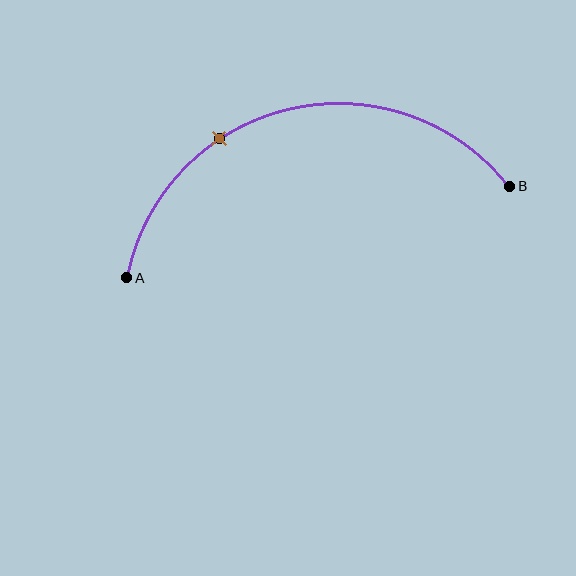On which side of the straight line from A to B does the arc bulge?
The arc bulges above the straight line connecting A and B.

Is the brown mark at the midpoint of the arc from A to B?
No. The brown mark lies on the arc but is closer to endpoint A. The arc midpoint would be at the point on the curve equidistant along the arc from both A and B.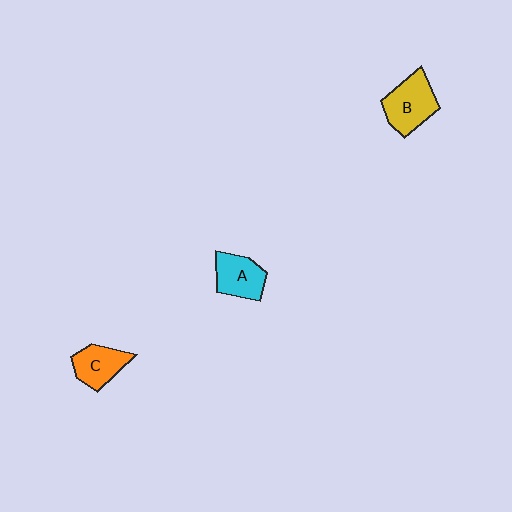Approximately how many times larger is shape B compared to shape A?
Approximately 1.2 times.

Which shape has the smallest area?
Shape C (orange).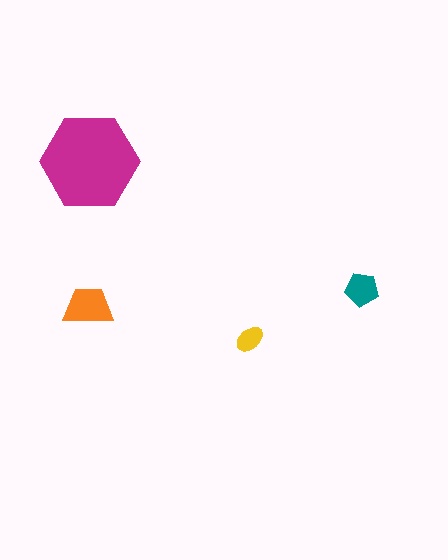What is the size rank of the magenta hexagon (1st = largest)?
1st.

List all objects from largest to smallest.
The magenta hexagon, the orange trapezoid, the teal pentagon, the yellow ellipse.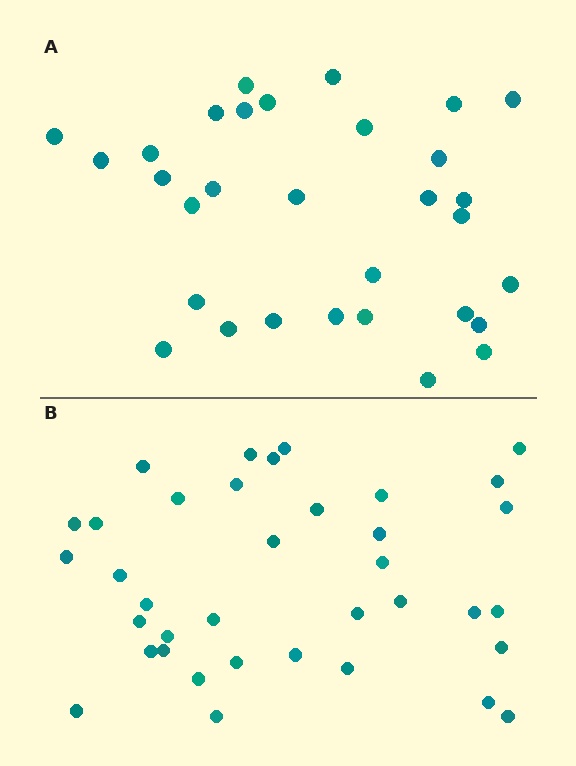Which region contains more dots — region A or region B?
Region B (the bottom region) has more dots.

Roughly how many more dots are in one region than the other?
Region B has about 6 more dots than region A.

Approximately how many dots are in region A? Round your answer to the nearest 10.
About 30 dots. (The exact count is 31, which rounds to 30.)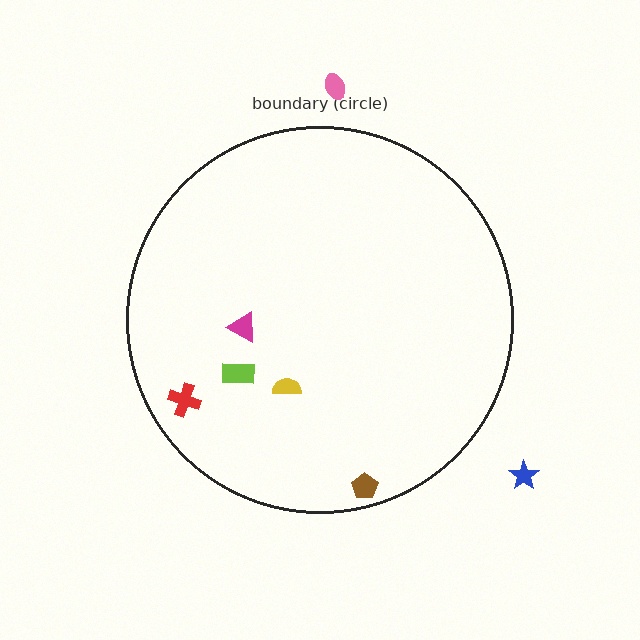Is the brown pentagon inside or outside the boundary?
Inside.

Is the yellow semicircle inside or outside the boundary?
Inside.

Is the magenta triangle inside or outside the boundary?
Inside.